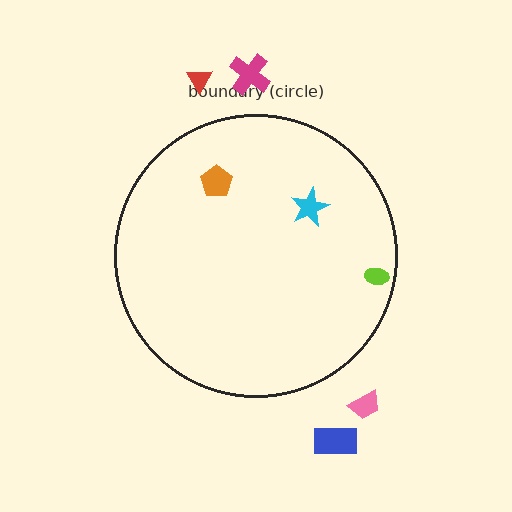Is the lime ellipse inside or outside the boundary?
Inside.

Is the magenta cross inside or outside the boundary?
Outside.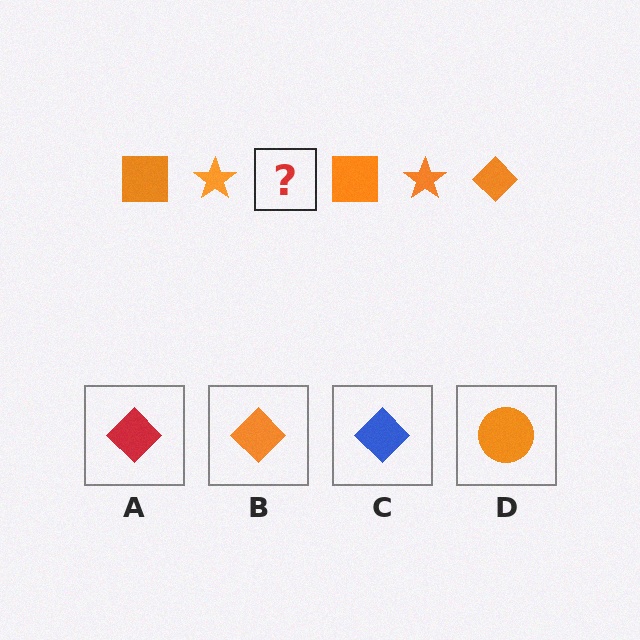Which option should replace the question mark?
Option B.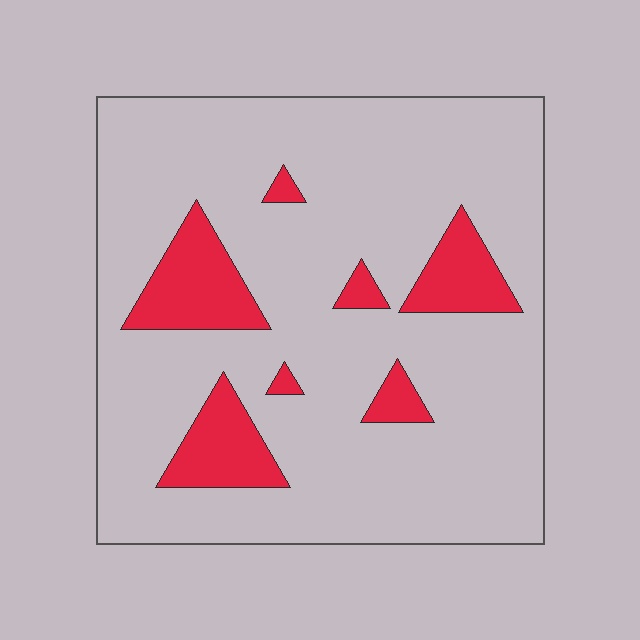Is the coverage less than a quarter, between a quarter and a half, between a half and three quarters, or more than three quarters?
Less than a quarter.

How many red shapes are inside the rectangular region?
7.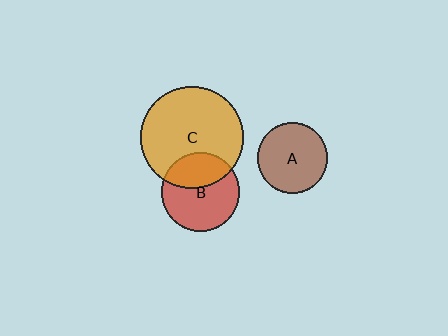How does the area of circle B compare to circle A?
Approximately 1.2 times.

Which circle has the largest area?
Circle C (orange).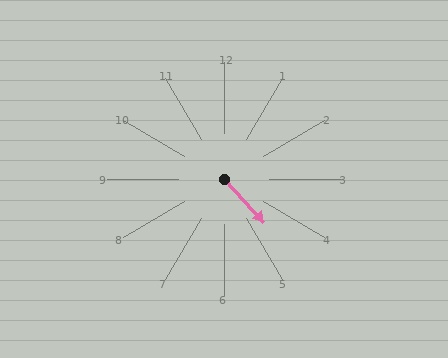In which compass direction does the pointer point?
Southeast.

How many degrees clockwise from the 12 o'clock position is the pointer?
Approximately 137 degrees.